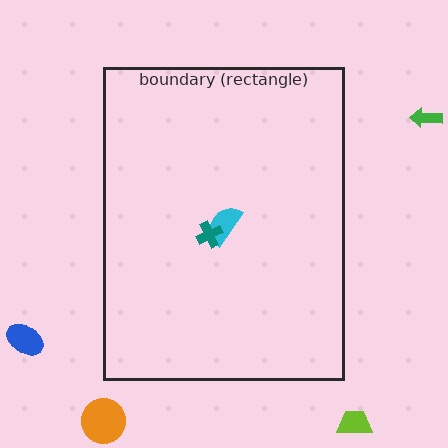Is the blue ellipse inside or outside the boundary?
Outside.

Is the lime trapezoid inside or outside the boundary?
Outside.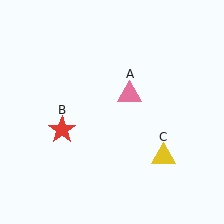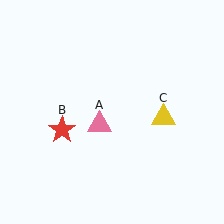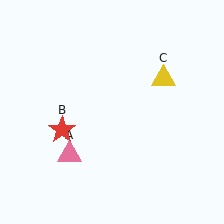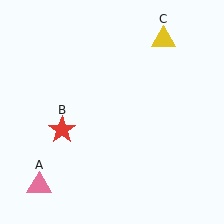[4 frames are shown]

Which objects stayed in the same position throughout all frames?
Red star (object B) remained stationary.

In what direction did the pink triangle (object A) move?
The pink triangle (object A) moved down and to the left.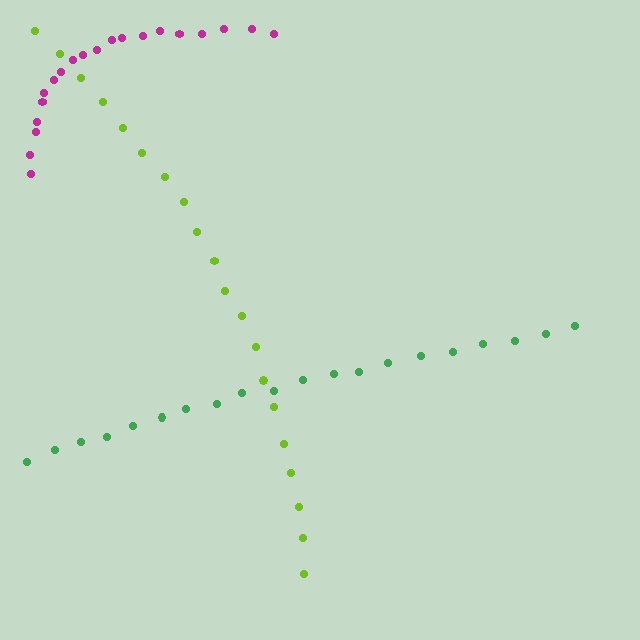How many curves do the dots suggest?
There are 3 distinct paths.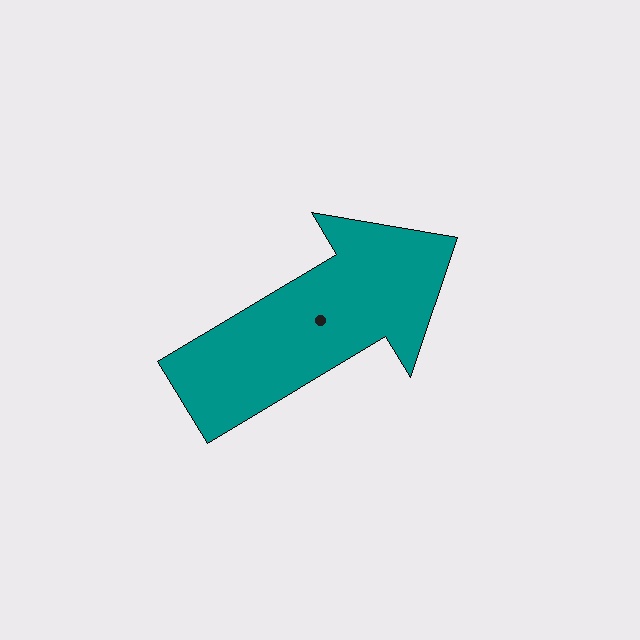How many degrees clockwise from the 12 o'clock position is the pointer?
Approximately 59 degrees.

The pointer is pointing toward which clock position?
Roughly 2 o'clock.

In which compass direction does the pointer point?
Northeast.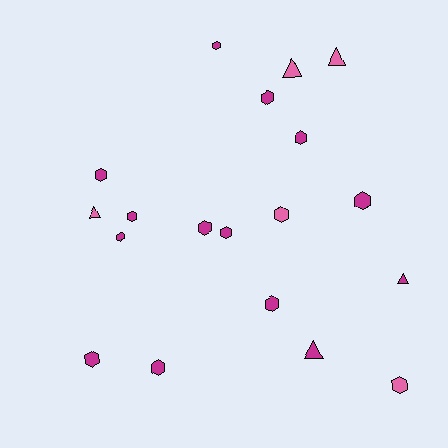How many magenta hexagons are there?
There are 12 magenta hexagons.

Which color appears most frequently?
Magenta, with 14 objects.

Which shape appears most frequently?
Hexagon, with 14 objects.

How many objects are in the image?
There are 19 objects.